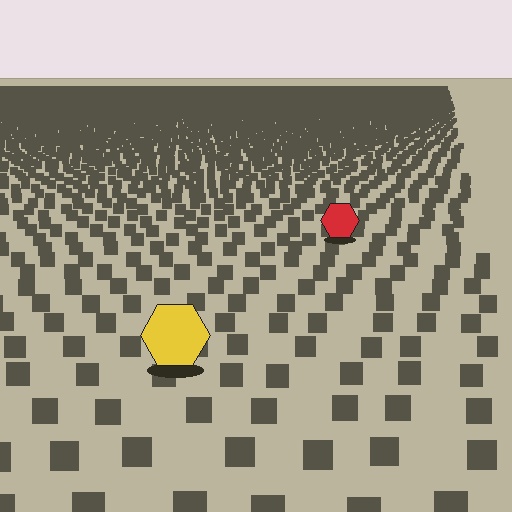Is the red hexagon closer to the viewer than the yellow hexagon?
No. The yellow hexagon is closer — you can tell from the texture gradient: the ground texture is coarser near it.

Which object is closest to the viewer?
The yellow hexagon is closest. The texture marks near it are larger and more spread out.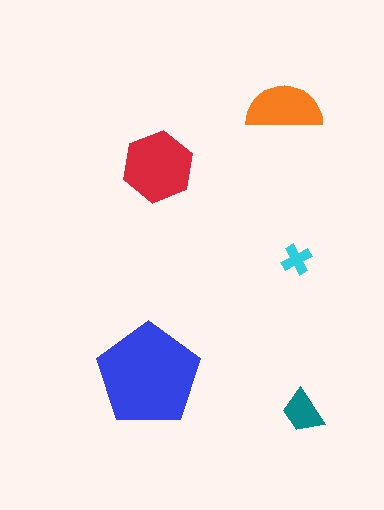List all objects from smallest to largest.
The cyan cross, the teal trapezoid, the orange semicircle, the red hexagon, the blue pentagon.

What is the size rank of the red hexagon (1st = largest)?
2nd.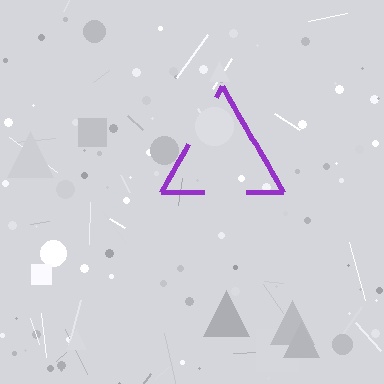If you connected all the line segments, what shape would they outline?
They would outline a triangle.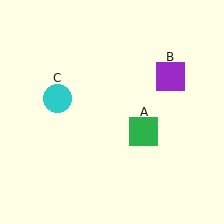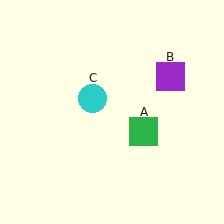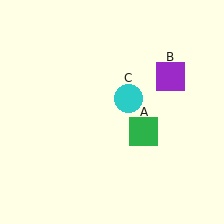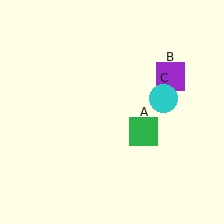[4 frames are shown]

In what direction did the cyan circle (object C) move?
The cyan circle (object C) moved right.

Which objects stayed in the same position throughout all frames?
Green square (object A) and purple square (object B) remained stationary.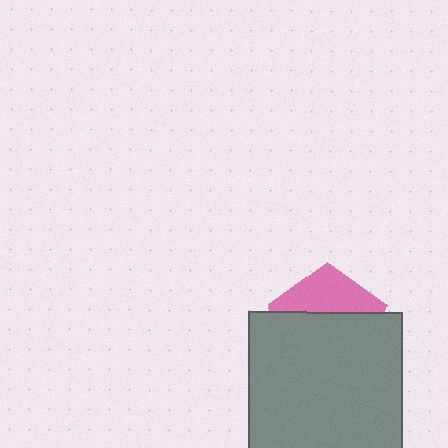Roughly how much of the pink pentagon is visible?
A small part of it is visible (roughly 36%).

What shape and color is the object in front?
The object in front is a gray rectangle.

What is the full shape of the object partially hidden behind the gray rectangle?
The partially hidden object is a pink pentagon.